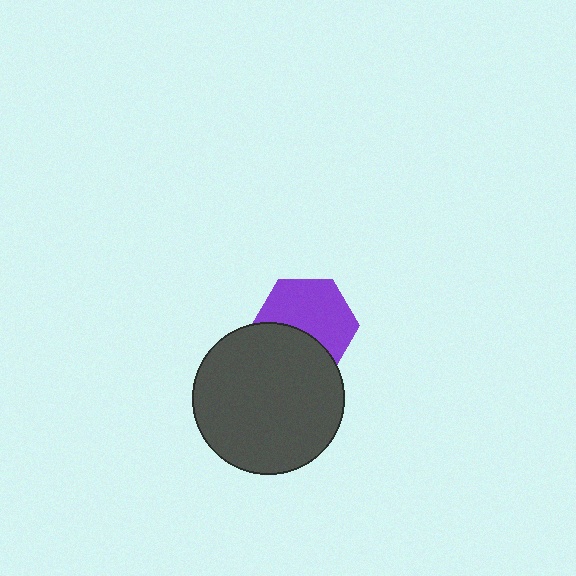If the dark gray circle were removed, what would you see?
You would see the complete purple hexagon.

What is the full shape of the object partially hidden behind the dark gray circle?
The partially hidden object is a purple hexagon.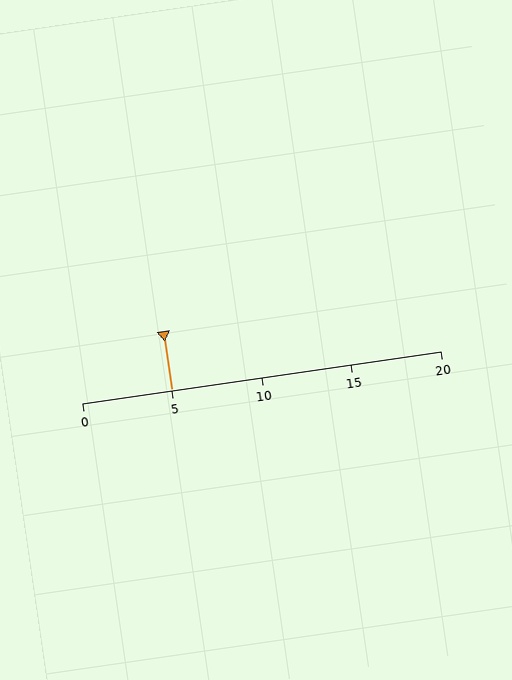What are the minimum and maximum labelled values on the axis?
The axis runs from 0 to 20.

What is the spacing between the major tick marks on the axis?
The major ticks are spaced 5 apart.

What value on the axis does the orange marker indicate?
The marker indicates approximately 5.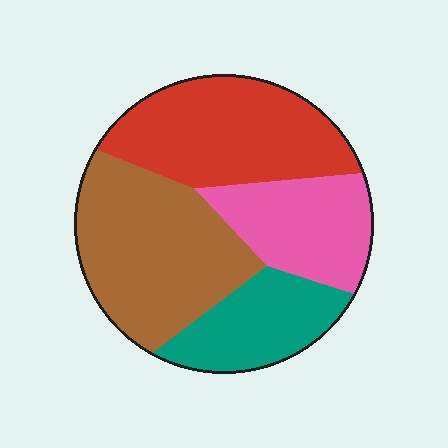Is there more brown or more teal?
Brown.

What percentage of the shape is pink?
Pink covers 20% of the shape.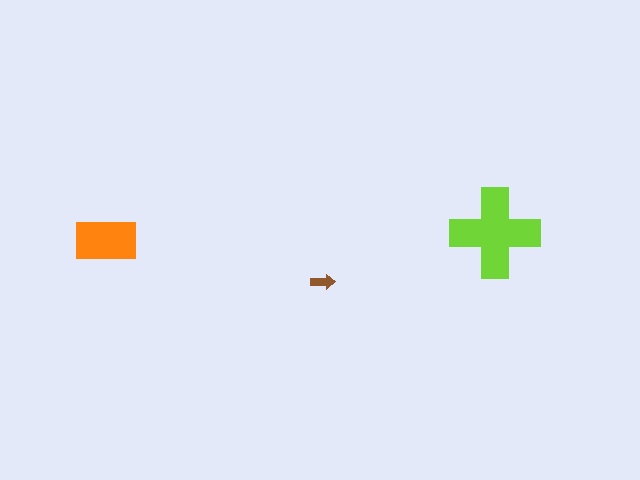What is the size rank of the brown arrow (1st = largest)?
3rd.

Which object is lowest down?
The brown arrow is bottommost.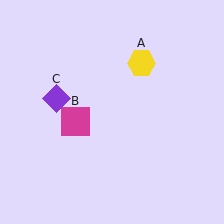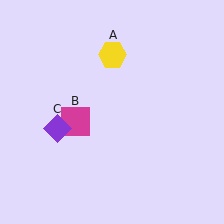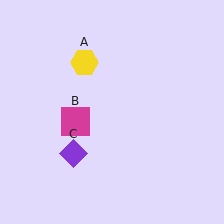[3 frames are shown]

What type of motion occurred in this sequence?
The yellow hexagon (object A), purple diamond (object C) rotated counterclockwise around the center of the scene.